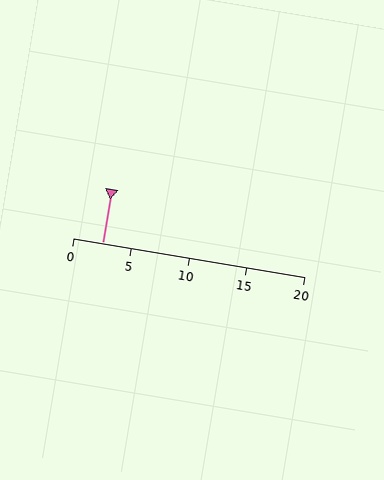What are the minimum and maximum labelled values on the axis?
The axis runs from 0 to 20.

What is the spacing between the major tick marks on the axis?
The major ticks are spaced 5 apart.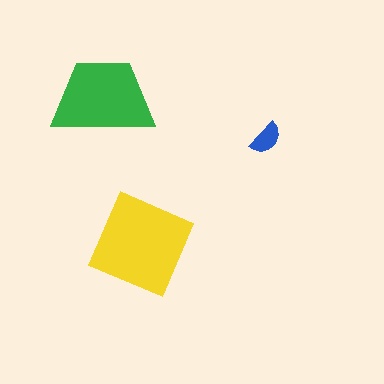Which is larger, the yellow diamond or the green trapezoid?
The yellow diamond.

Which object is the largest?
The yellow diamond.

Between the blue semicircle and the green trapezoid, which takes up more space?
The green trapezoid.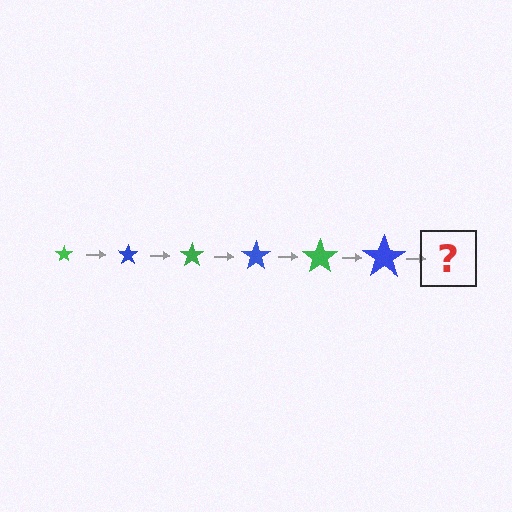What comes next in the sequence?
The next element should be a green star, larger than the previous one.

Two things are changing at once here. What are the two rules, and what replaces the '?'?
The two rules are that the star grows larger each step and the color cycles through green and blue. The '?' should be a green star, larger than the previous one.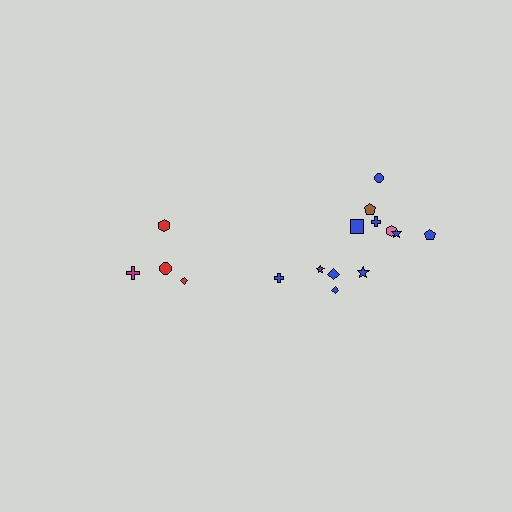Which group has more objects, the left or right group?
The right group.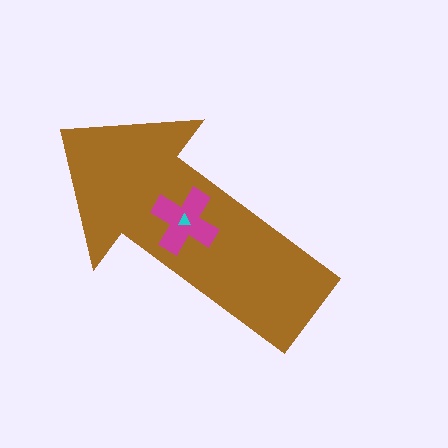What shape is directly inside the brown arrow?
The magenta cross.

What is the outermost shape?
The brown arrow.